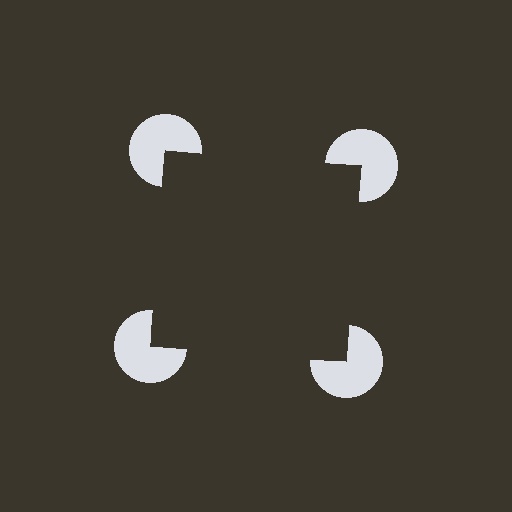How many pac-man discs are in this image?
There are 4 — one at each vertex of the illusory square.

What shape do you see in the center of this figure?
An illusory square — its edges are inferred from the aligned wedge cuts in the pac-man discs, not physically drawn.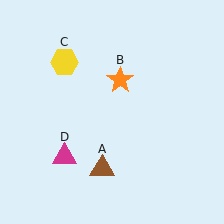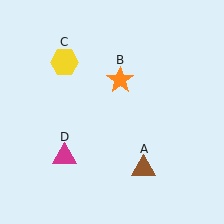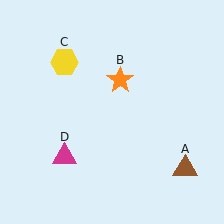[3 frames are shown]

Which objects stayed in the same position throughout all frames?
Orange star (object B) and yellow hexagon (object C) and magenta triangle (object D) remained stationary.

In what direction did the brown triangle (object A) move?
The brown triangle (object A) moved right.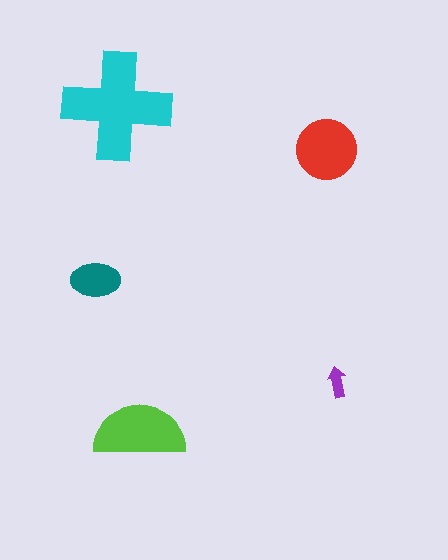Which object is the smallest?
The purple arrow.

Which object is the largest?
The cyan cross.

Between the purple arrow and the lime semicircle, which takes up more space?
The lime semicircle.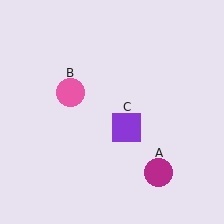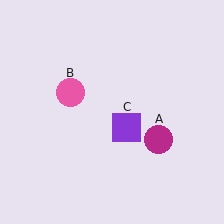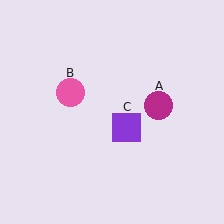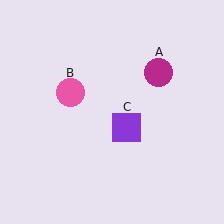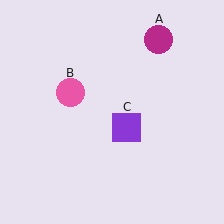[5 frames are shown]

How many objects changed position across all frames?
1 object changed position: magenta circle (object A).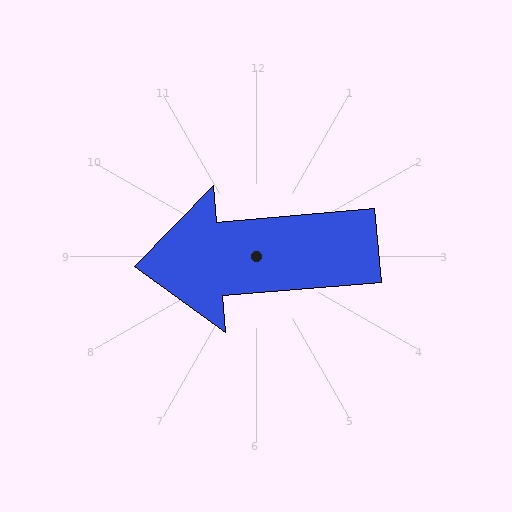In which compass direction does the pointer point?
West.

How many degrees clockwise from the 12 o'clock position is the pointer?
Approximately 265 degrees.